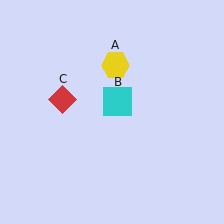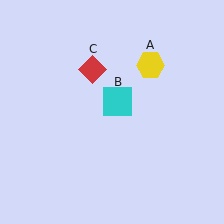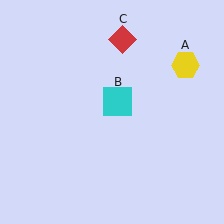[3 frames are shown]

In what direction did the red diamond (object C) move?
The red diamond (object C) moved up and to the right.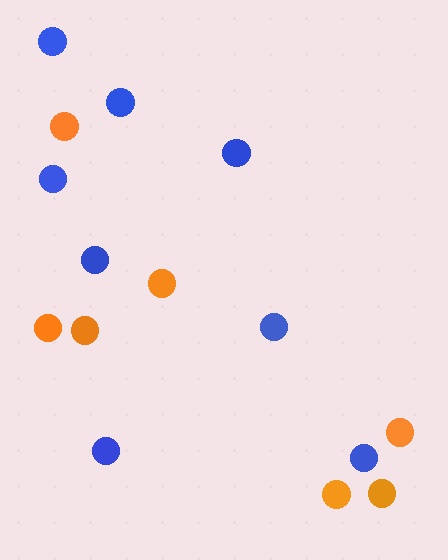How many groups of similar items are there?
There are 2 groups: one group of orange circles (7) and one group of blue circles (8).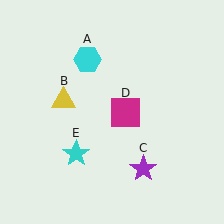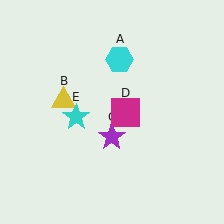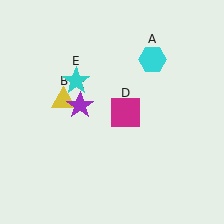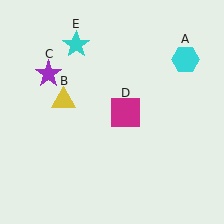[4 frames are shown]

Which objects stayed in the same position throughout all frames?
Yellow triangle (object B) and magenta square (object D) remained stationary.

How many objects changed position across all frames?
3 objects changed position: cyan hexagon (object A), purple star (object C), cyan star (object E).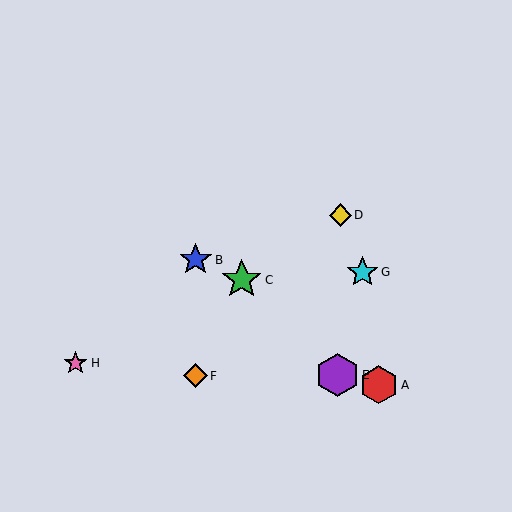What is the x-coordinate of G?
Object G is at x≈362.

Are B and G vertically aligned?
No, B is at x≈196 and G is at x≈362.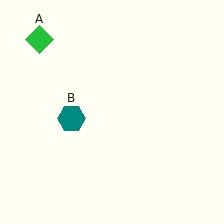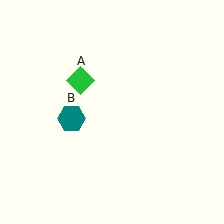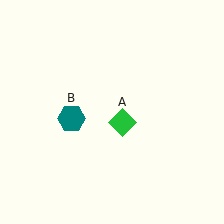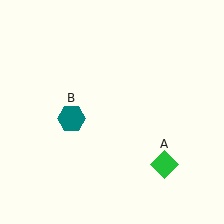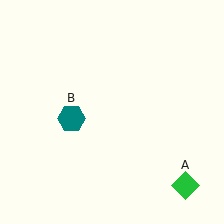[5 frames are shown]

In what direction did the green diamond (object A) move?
The green diamond (object A) moved down and to the right.